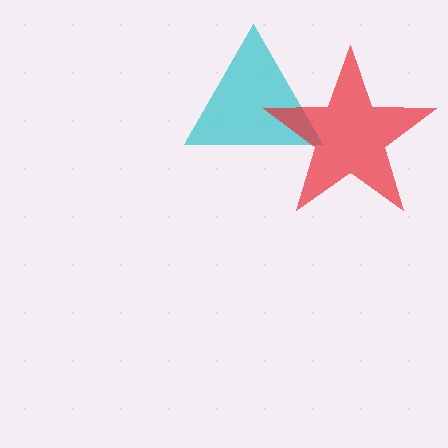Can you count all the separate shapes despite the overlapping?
Yes, there are 2 separate shapes.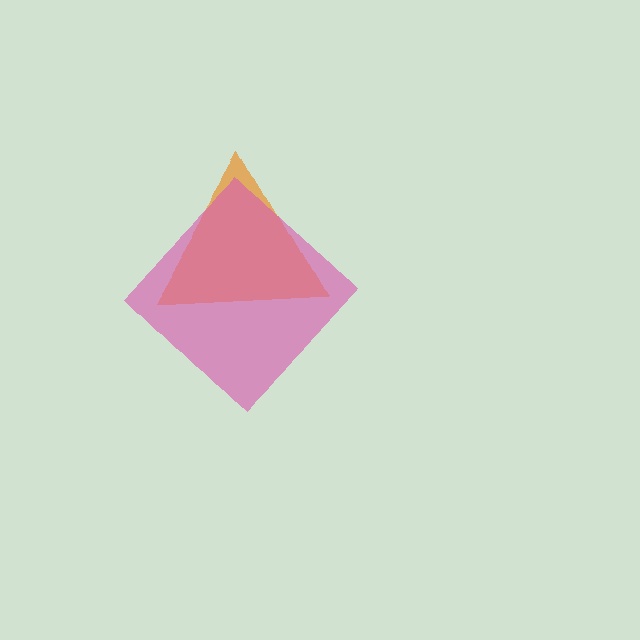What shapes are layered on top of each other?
The layered shapes are: an orange triangle, a pink diamond.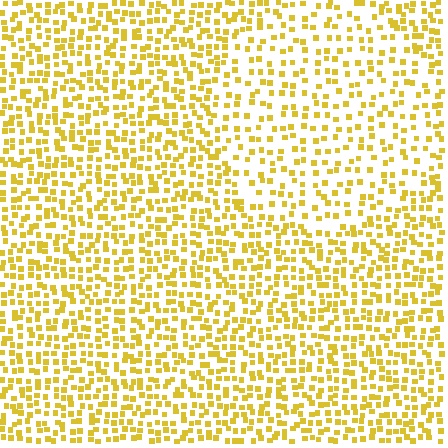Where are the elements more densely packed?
The elements are more densely packed outside the circle boundary.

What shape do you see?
I see a circle.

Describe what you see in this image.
The image contains small yellow elements arranged at two different densities. A circle-shaped region is visible where the elements are less densely packed than the surrounding area.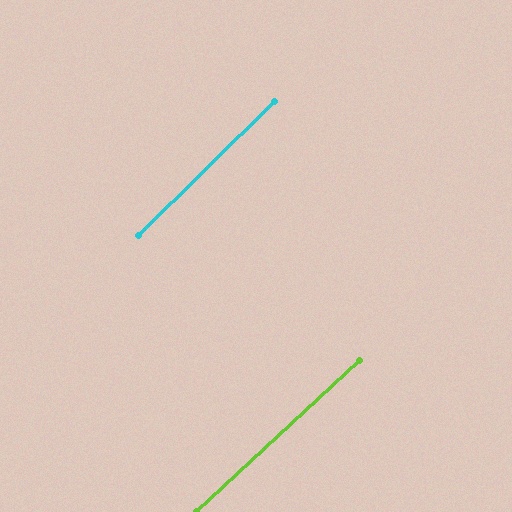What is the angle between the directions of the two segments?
Approximately 1 degree.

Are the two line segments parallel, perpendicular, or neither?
Parallel — their directions differ by only 1.4°.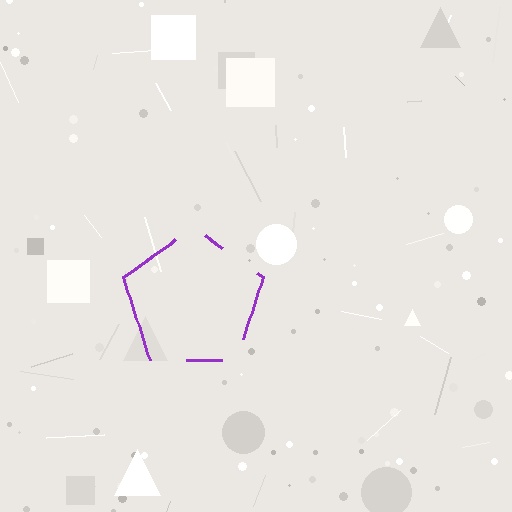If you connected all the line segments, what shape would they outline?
They would outline a pentagon.